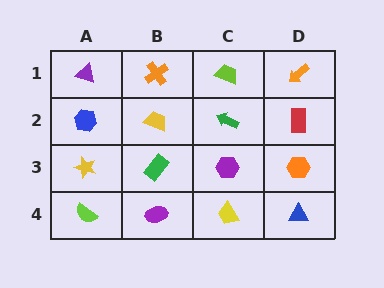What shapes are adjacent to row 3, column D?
A red rectangle (row 2, column D), a blue triangle (row 4, column D), a purple hexagon (row 3, column C).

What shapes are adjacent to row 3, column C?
A green arrow (row 2, column C), a yellow trapezoid (row 4, column C), a green rectangle (row 3, column B), an orange hexagon (row 3, column D).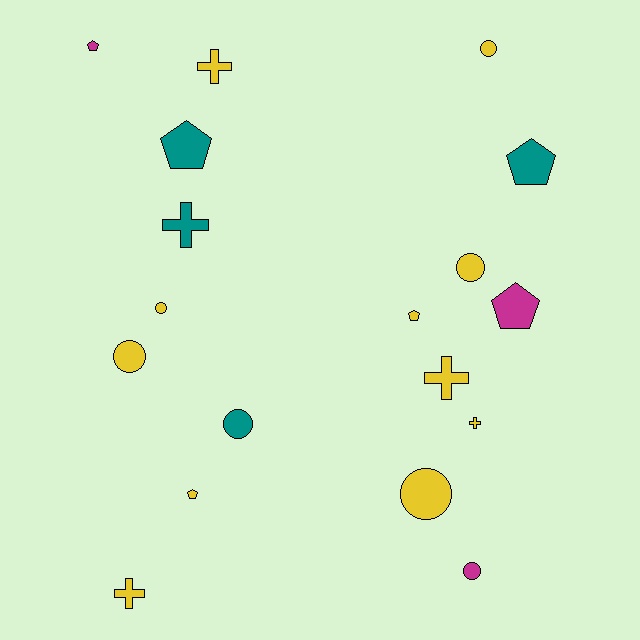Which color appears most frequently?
Yellow, with 11 objects.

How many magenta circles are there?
There is 1 magenta circle.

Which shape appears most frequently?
Circle, with 7 objects.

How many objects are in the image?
There are 18 objects.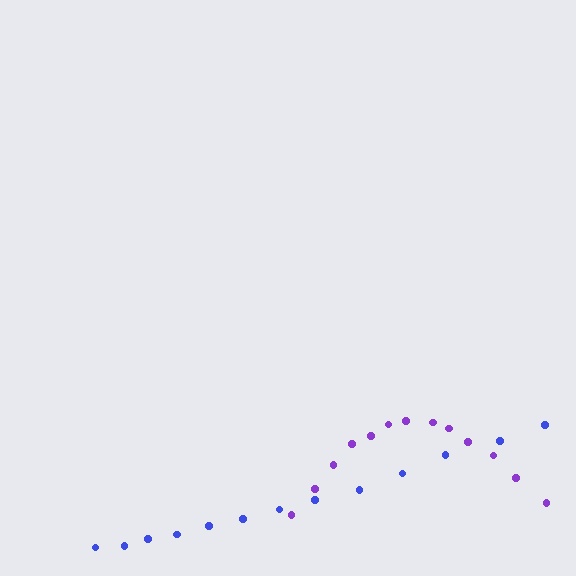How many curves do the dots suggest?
There are 2 distinct paths.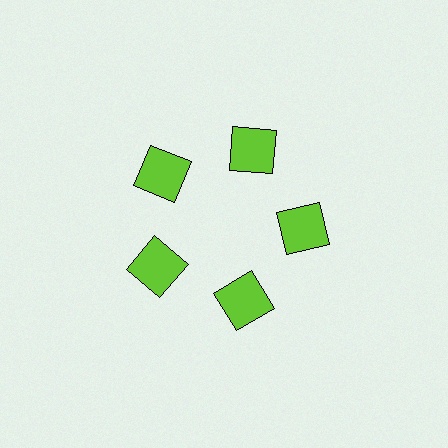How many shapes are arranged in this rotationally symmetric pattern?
There are 5 shapes, arranged in 5 groups of 1.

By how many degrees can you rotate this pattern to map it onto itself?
The pattern maps onto itself every 72 degrees of rotation.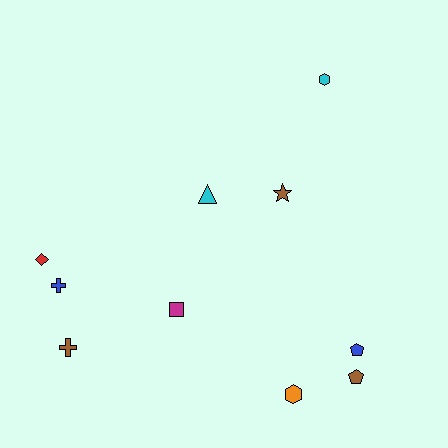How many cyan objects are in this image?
There are 2 cyan objects.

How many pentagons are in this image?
There are 2 pentagons.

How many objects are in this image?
There are 10 objects.